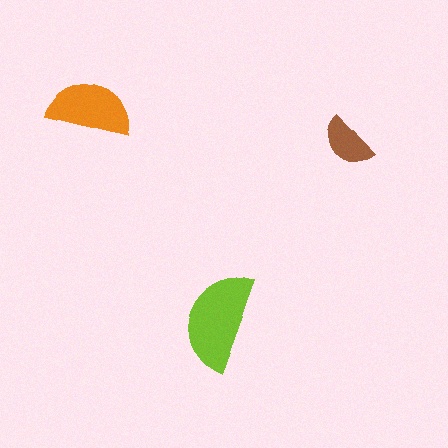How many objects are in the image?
There are 3 objects in the image.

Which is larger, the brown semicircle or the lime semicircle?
The lime one.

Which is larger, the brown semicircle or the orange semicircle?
The orange one.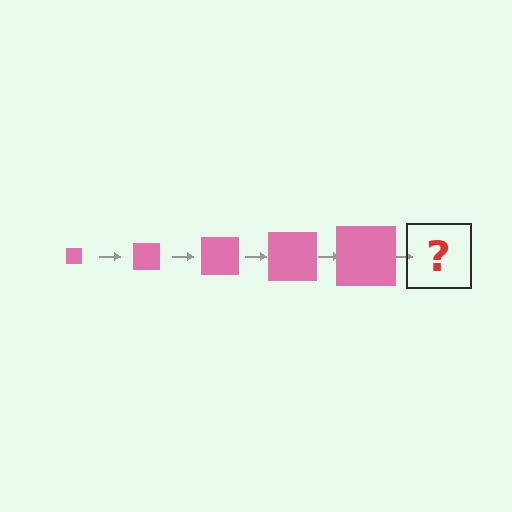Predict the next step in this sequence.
The next step is a pink square, larger than the previous one.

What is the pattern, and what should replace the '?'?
The pattern is that the square gets progressively larger each step. The '?' should be a pink square, larger than the previous one.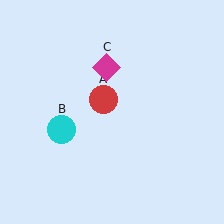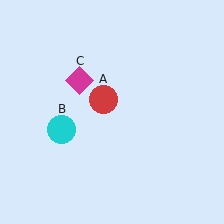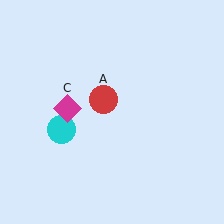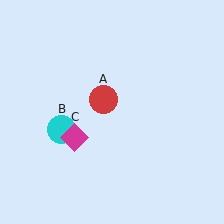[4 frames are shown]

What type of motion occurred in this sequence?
The magenta diamond (object C) rotated counterclockwise around the center of the scene.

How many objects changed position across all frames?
1 object changed position: magenta diamond (object C).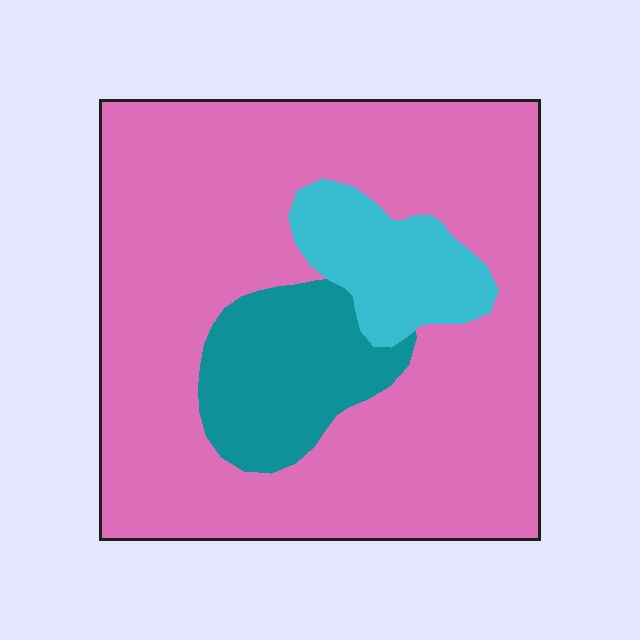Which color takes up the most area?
Pink, at roughly 75%.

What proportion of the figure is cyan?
Cyan takes up less than a sixth of the figure.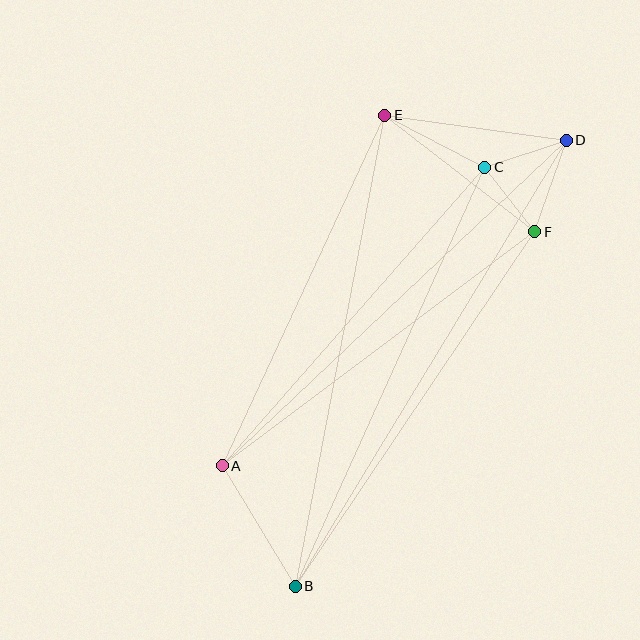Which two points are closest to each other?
Points C and F are closest to each other.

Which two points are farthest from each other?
Points B and D are farthest from each other.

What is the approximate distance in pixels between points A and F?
The distance between A and F is approximately 391 pixels.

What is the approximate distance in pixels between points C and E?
The distance between C and E is approximately 113 pixels.